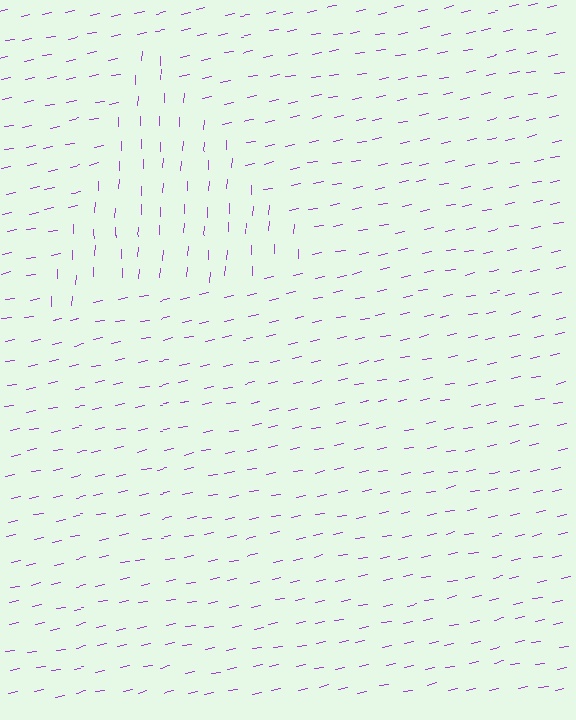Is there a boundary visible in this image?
Yes, there is a texture boundary formed by a change in line orientation.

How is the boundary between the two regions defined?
The boundary is defined purely by a change in line orientation (approximately 76 degrees difference). All lines are the same color and thickness.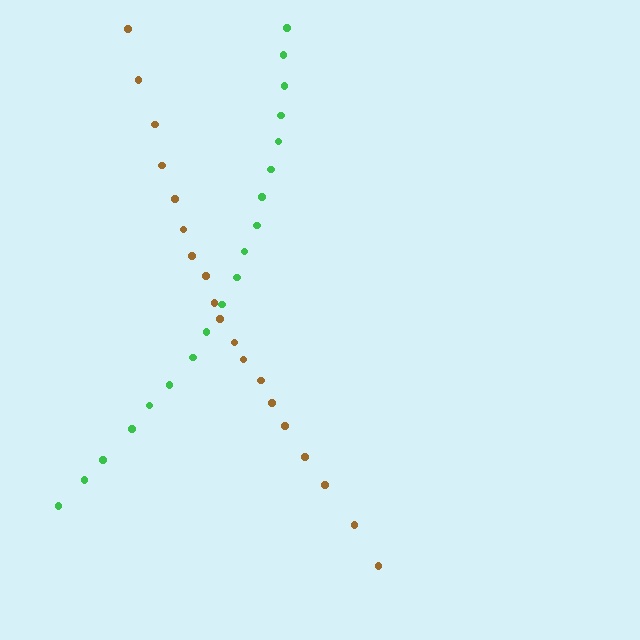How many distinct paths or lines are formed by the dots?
There are 2 distinct paths.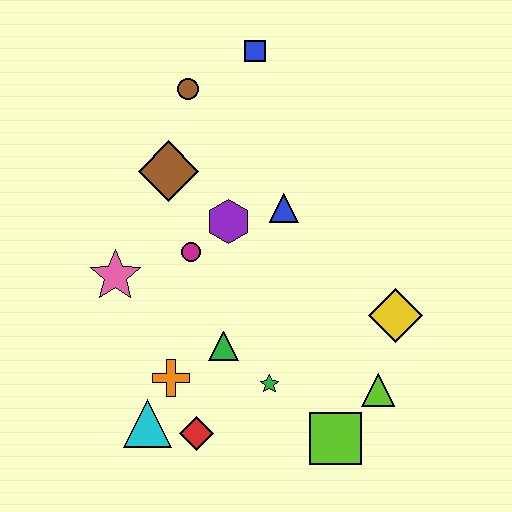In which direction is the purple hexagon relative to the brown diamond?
The purple hexagon is to the right of the brown diamond.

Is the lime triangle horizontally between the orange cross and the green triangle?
No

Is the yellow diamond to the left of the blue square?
No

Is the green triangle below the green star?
No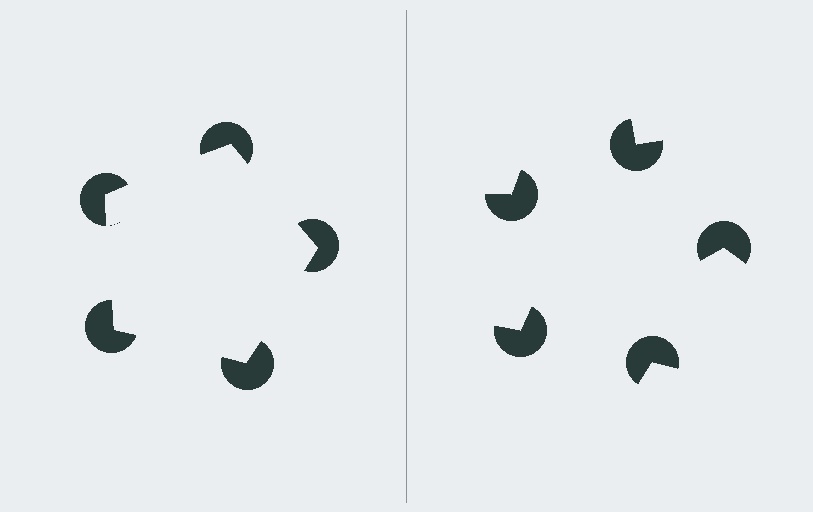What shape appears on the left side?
An illusory pentagon.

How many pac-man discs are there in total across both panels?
10 — 5 on each side.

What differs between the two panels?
The pac-man discs are positioned identically on both sides; only the wedge orientations differ. On the left they align to a pentagon; on the right they are misaligned.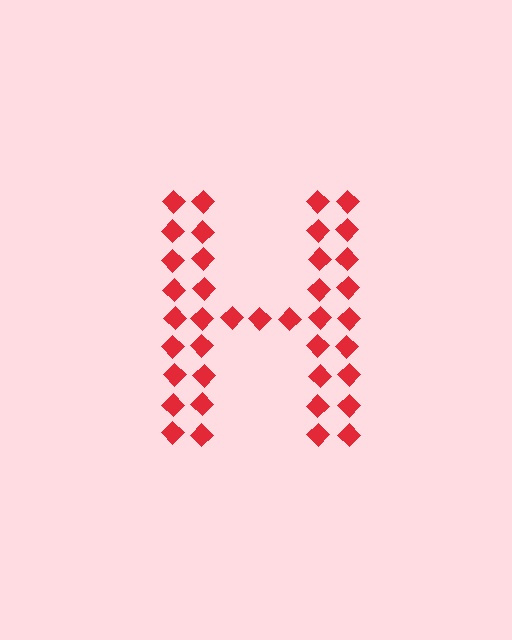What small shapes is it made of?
It is made of small diamonds.